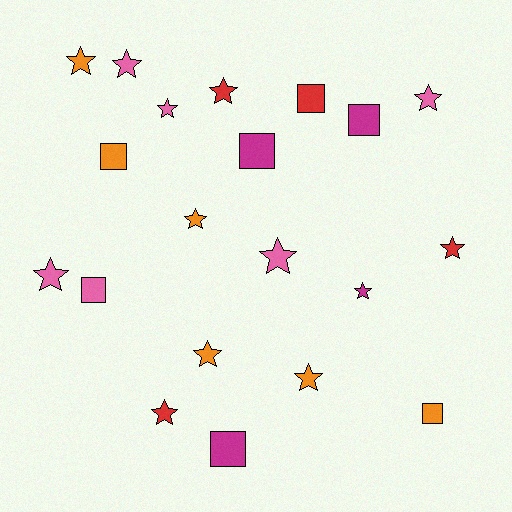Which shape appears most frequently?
Star, with 13 objects.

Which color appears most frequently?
Orange, with 6 objects.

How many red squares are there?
There is 1 red square.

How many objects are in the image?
There are 20 objects.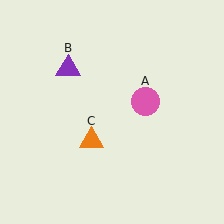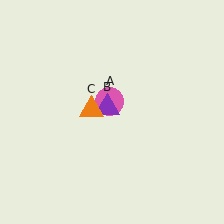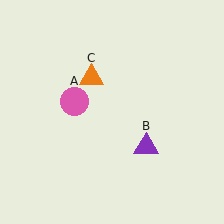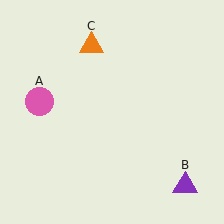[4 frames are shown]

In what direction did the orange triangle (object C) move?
The orange triangle (object C) moved up.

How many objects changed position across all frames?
3 objects changed position: pink circle (object A), purple triangle (object B), orange triangle (object C).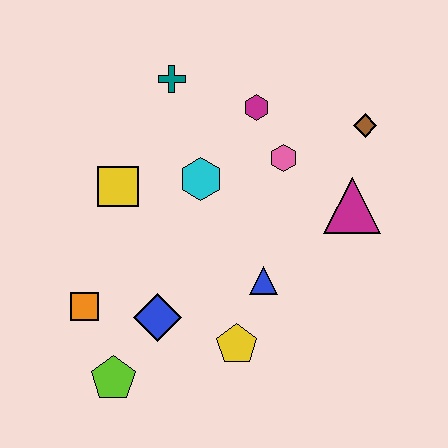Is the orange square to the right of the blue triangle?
No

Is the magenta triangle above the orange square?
Yes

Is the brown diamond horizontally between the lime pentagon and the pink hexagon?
No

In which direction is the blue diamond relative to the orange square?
The blue diamond is to the right of the orange square.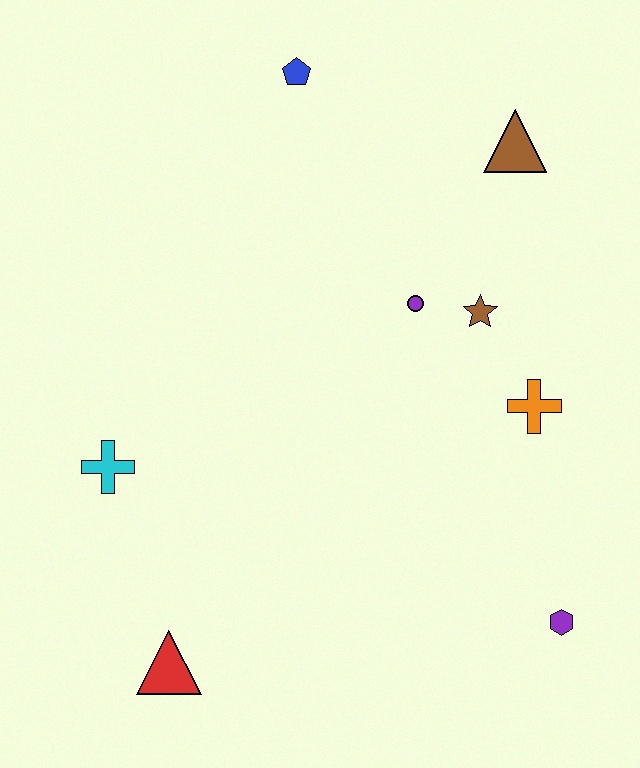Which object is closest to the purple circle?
The brown star is closest to the purple circle.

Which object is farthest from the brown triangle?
The red triangle is farthest from the brown triangle.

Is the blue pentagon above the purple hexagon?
Yes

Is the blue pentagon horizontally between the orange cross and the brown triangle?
No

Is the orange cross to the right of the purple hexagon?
No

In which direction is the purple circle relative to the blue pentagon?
The purple circle is below the blue pentagon.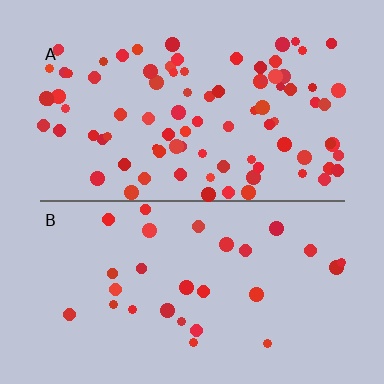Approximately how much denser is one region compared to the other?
Approximately 3.1× — region A over region B.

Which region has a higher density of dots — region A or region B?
A (the top).